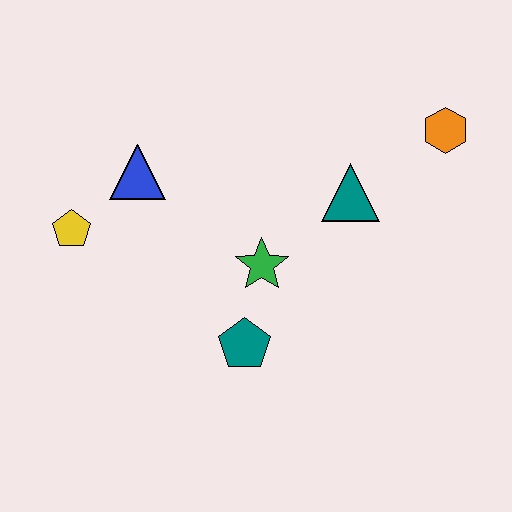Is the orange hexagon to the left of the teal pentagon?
No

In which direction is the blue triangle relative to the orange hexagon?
The blue triangle is to the left of the orange hexagon.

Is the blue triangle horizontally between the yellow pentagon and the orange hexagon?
Yes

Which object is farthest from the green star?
The orange hexagon is farthest from the green star.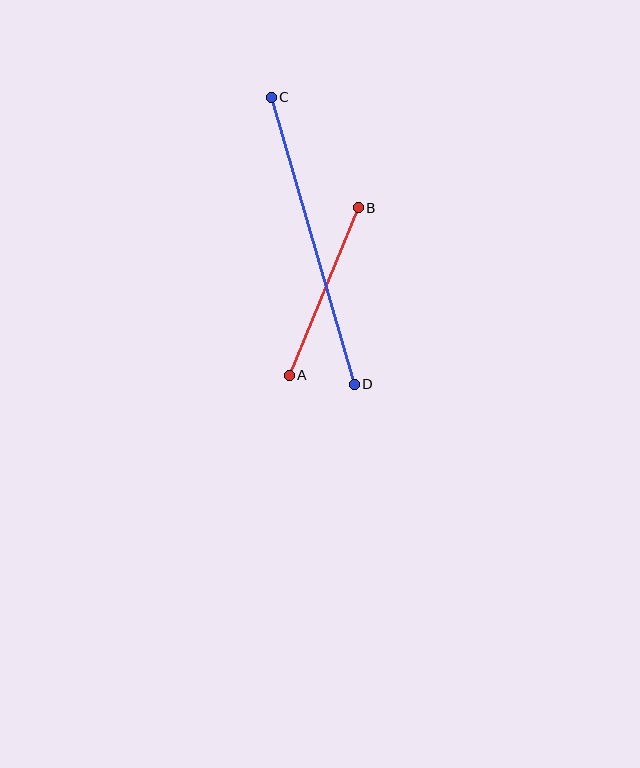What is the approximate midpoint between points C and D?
The midpoint is at approximately (313, 241) pixels.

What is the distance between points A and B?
The distance is approximately 181 pixels.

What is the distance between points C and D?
The distance is approximately 299 pixels.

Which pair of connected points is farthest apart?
Points C and D are farthest apart.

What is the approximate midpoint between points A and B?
The midpoint is at approximately (324, 292) pixels.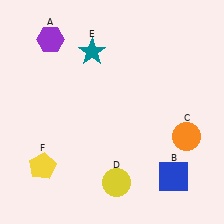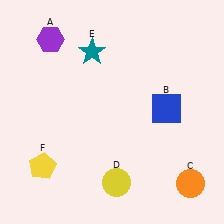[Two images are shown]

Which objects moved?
The objects that moved are: the blue square (B), the orange circle (C).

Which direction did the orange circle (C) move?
The orange circle (C) moved down.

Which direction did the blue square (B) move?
The blue square (B) moved up.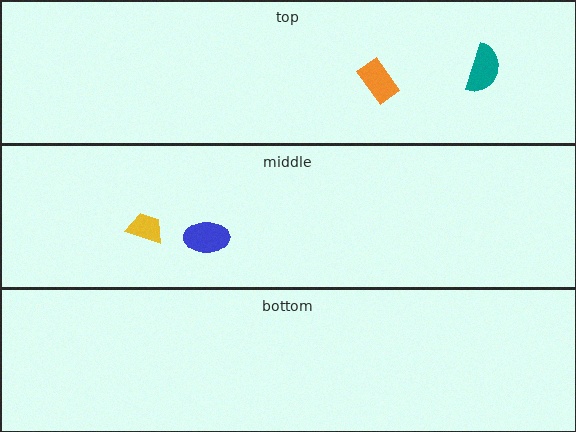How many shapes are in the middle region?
2.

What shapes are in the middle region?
The blue ellipse, the yellow trapezoid.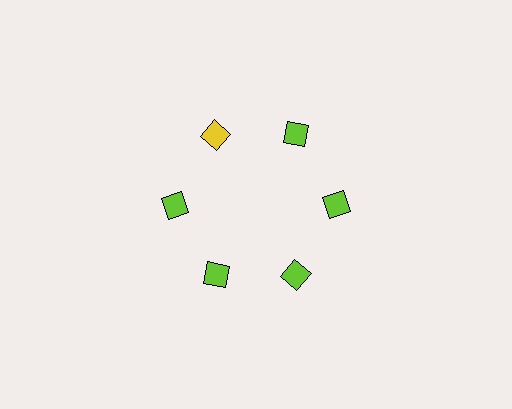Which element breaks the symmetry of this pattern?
The yellow diamond at roughly the 11 o'clock position breaks the symmetry. All other shapes are lime diamonds.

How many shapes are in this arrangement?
There are 6 shapes arranged in a ring pattern.